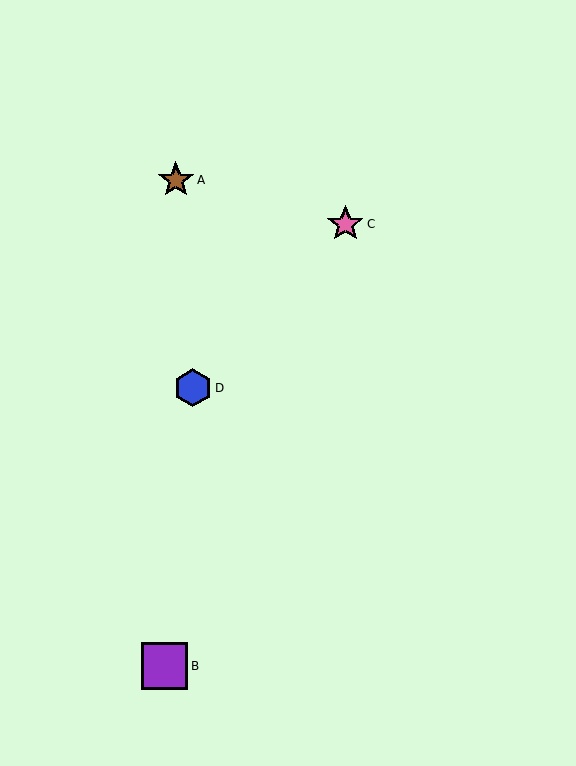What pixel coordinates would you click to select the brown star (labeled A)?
Click at (176, 180) to select the brown star A.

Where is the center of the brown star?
The center of the brown star is at (176, 180).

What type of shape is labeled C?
Shape C is a pink star.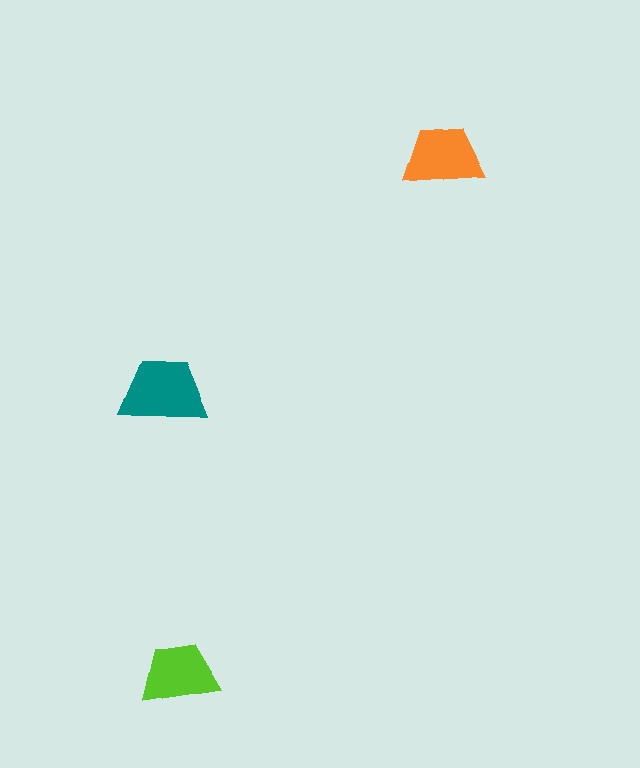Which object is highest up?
The orange trapezoid is topmost.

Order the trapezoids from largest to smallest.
the teal one, the orange one, the lime one.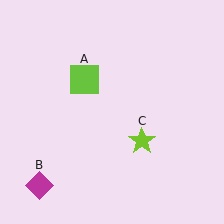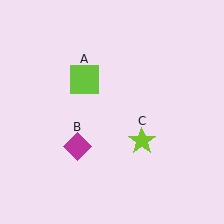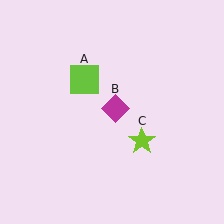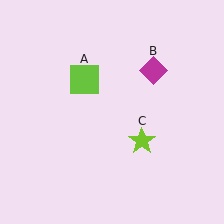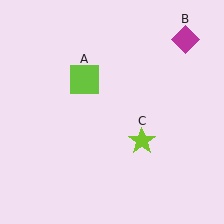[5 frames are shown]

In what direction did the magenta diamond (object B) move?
The magenta diamond (object B) moved up and to the right.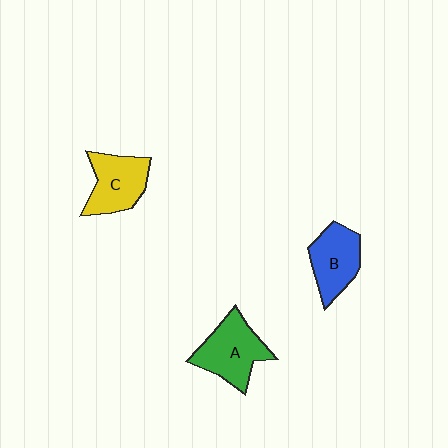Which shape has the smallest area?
Shape B (blue).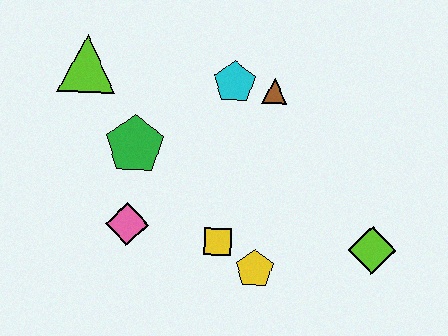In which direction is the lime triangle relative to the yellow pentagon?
The lime triangle is above the yellow pentagon.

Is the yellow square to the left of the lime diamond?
Yes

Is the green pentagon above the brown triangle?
No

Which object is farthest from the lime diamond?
The lime triangle is farthest from the lime diamond.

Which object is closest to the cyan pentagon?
The brown triangle is closest to the cyan pentagon.